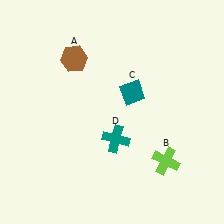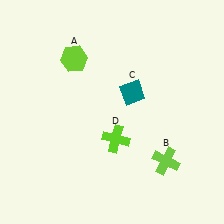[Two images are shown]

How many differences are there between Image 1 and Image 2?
There are 2 differences between the two images.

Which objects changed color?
A changed from brown to lime. D changed from teal to lime.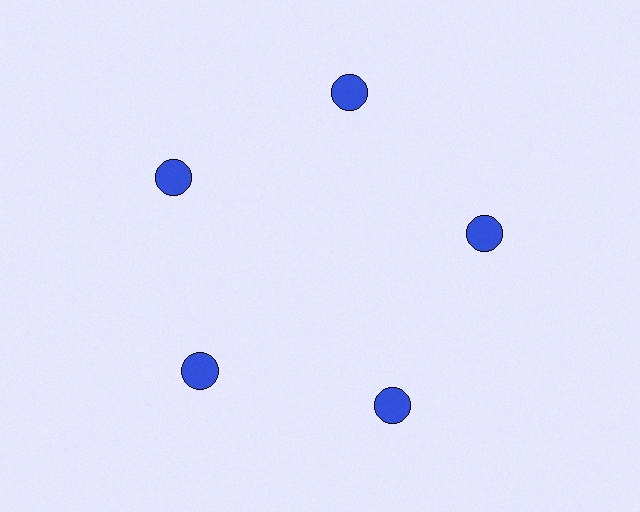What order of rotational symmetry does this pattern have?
This pattern has 5-fold rotational symmetry.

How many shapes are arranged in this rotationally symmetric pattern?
There are 5 shapes, arranged in 5 groups of 1.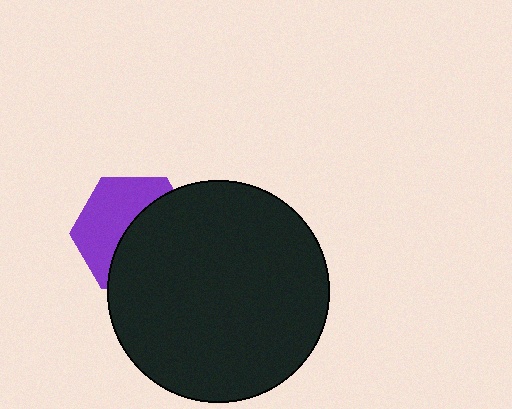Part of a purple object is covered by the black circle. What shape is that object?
It is a hexagon.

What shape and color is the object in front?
The object in front is a black circle.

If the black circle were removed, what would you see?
You would see the complete purple hexagon.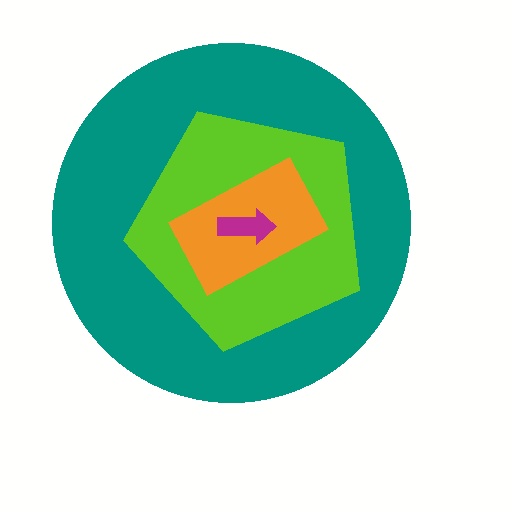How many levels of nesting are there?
4.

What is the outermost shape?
The teal circle.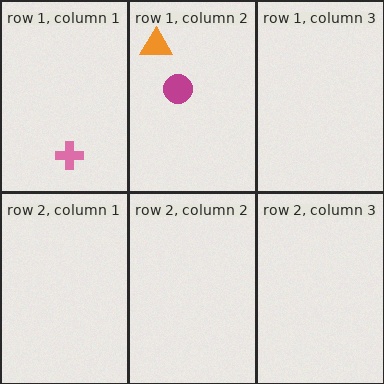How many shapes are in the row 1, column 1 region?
1.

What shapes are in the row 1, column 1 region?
The pink cross.